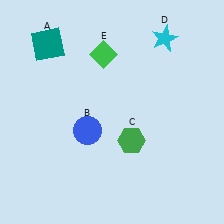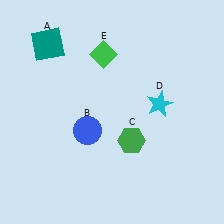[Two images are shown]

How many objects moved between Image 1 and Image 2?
1 object moved between the two images.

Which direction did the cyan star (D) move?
The cyan star (D) moved down.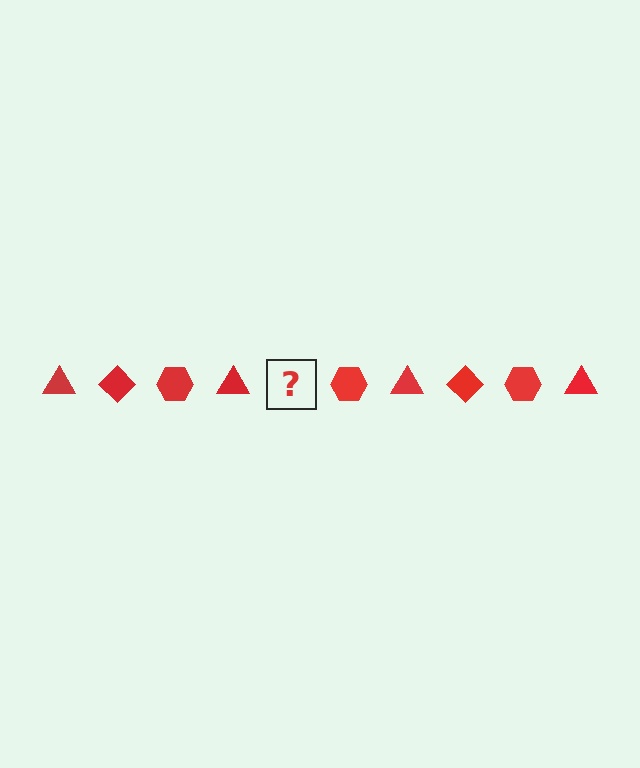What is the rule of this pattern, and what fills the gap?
The rule is that the pattern cycles through triangle, diamond, hexagon shapes in red. The gap should be filled with a red diamond.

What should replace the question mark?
The question mark should be replaced with a red diamond.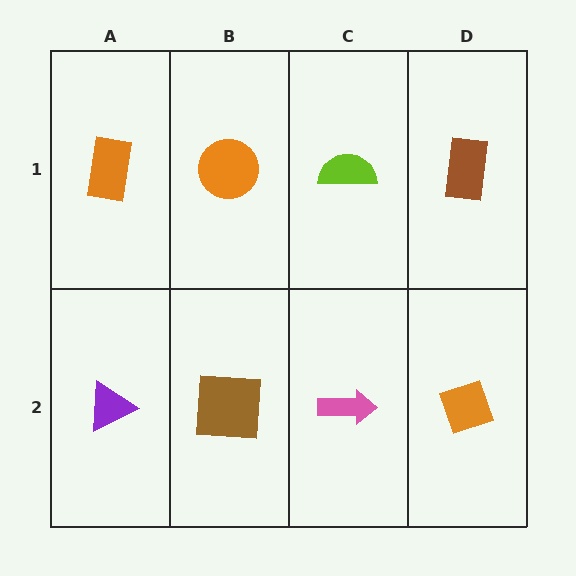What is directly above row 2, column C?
A lime semicircle.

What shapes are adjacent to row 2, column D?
A brown rectangle (row 1, column D), a pink arrow (row 2, column C).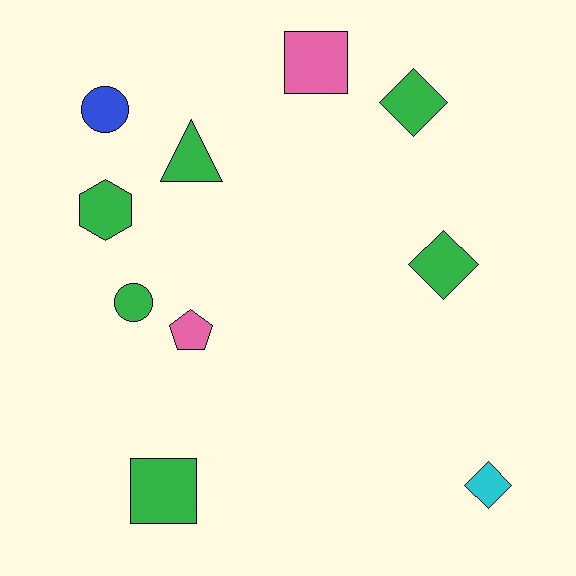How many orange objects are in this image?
There are no orange objects.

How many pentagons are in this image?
There is 1 pentagon.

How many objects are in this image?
There are 10 objects.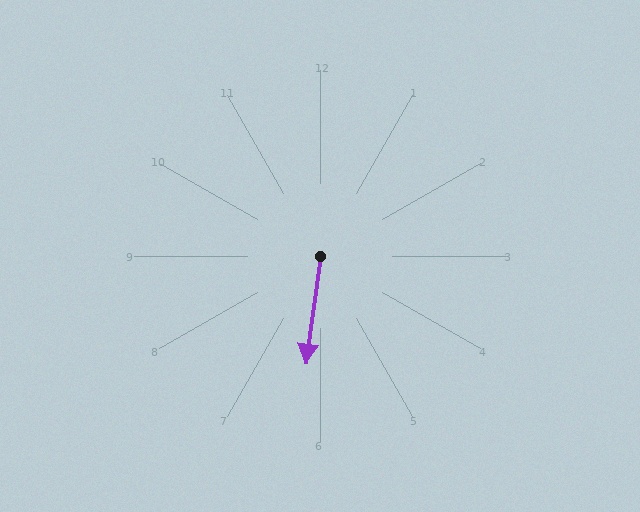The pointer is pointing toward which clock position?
Roughly 6 o'clock.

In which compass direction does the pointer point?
South.